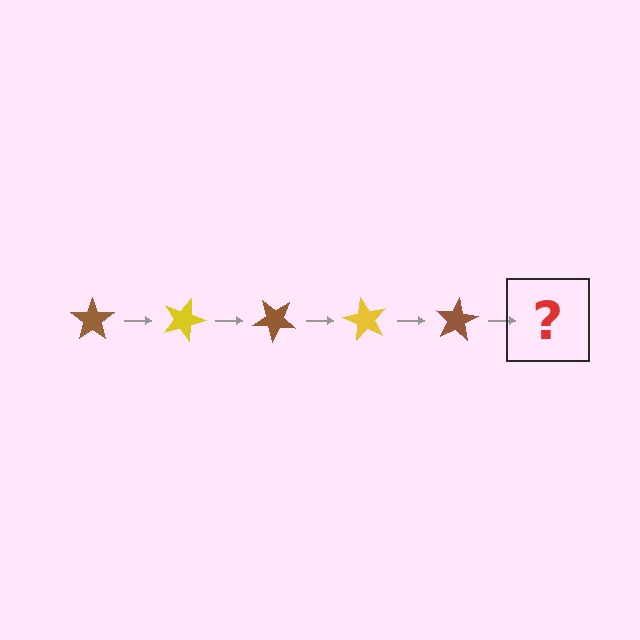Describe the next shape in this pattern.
It should be a yellow star, rotated 100 degrees from the start.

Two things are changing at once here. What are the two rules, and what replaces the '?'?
The two rules are that it rotates 20 degrees each step and the color cycles through brown and yellow. The '?' should be a yellow star, rotated 100 degrees from the start.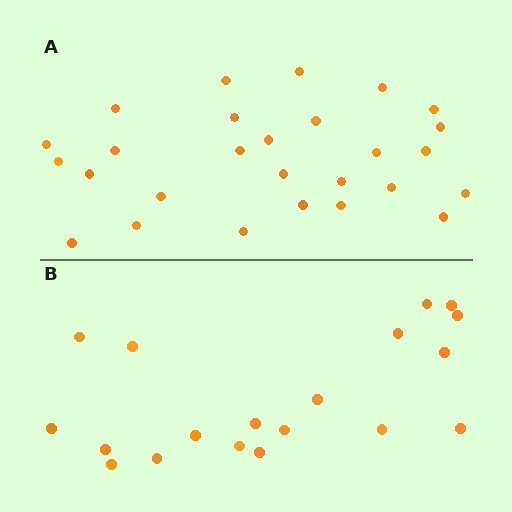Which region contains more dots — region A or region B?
Region A (the top region) has more dots.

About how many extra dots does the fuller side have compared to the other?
Region A has roughly 8 or so more dots than region B.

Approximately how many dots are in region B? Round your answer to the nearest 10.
About 20 dots. (The exact count is 19, which rounds to 20.)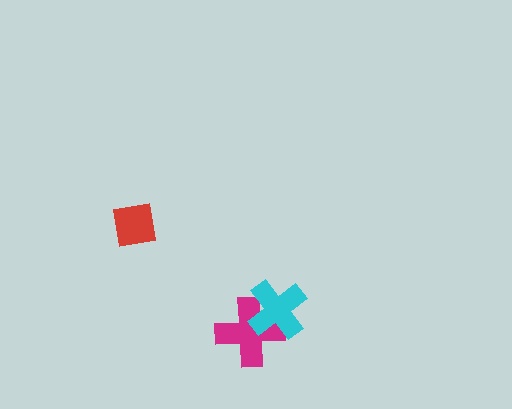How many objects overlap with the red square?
0 objects overlap with the red square.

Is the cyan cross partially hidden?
No, no other shape covers it.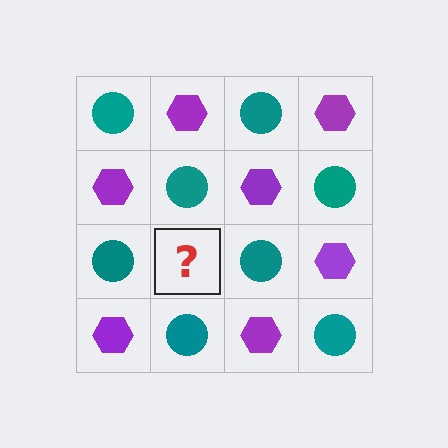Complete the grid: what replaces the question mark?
The question mark should be replaced with a purple hexagon.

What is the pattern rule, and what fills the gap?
The rule is that it alternates teal circle and purple hexagon in a checkerboard pattern. The gap should be filled with a purple hexagon.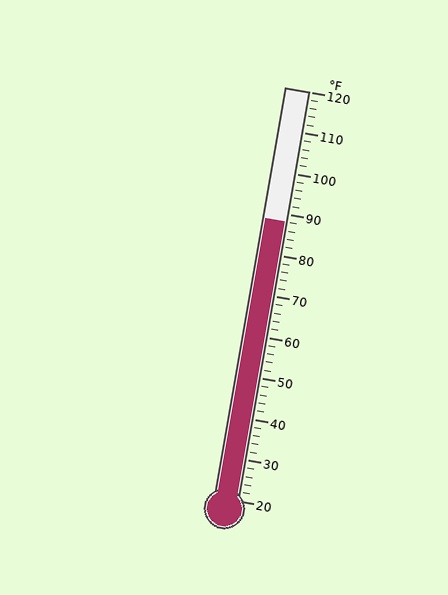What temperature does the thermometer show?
The thermometer shows approximately 88°F.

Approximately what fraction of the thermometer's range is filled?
The thermometer is filled to approximately 70% of its range.